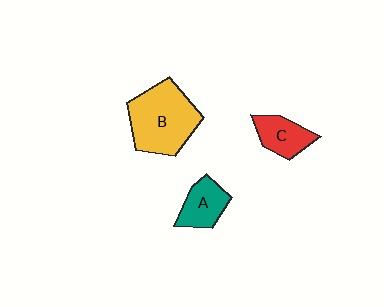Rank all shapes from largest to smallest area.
From largest to smallest: B (yellow), A (teal), C (red).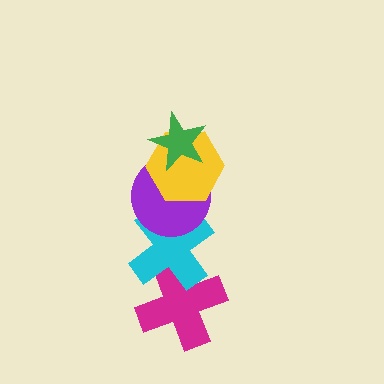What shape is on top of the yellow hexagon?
The green star is on top of the yellow hexagon.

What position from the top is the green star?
The green star is 1st from the top.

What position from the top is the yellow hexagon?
The yellow hexagon is 2nd from the top.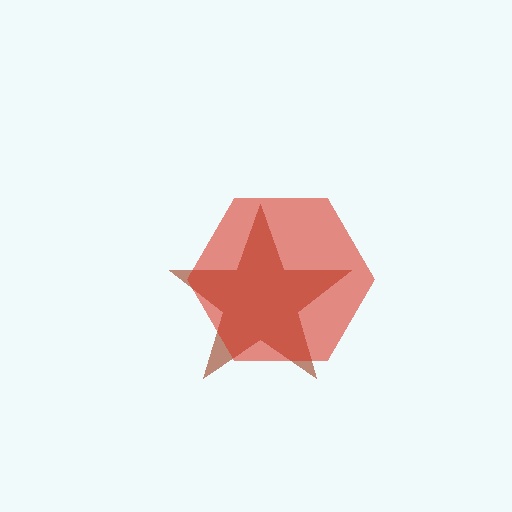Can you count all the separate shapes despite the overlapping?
Yes, there are 2 separate shapes.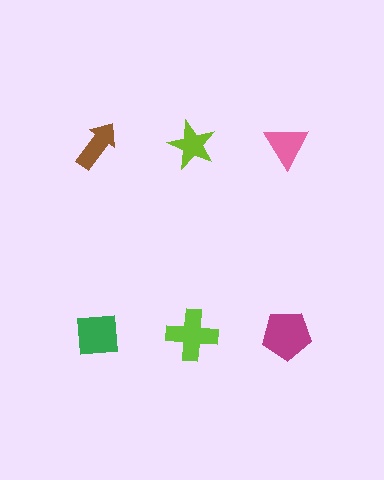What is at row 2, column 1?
A green square.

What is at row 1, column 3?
A pink triangle.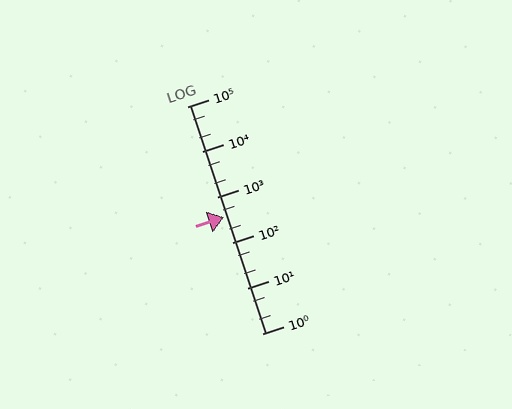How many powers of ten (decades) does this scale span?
The scale spans 5 decades, from 1 to 100000.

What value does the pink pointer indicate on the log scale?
The pointer indicates approximately 370.